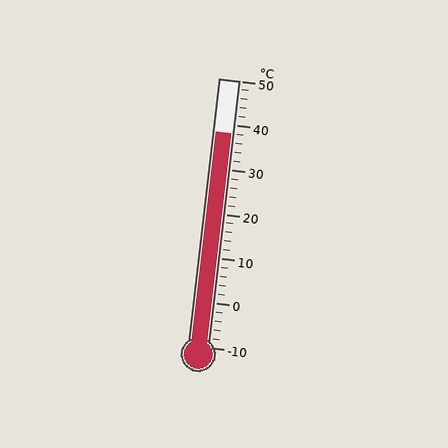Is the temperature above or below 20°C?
The temperature is above 20°C.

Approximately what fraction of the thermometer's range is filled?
The thermometer is filled to approximately 80% of its range.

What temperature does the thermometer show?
The thermometer shows approximately 38°C.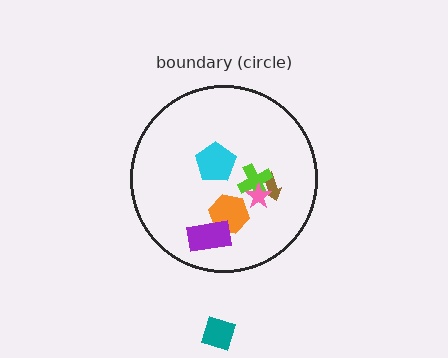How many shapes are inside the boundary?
6 inside, 1 outside.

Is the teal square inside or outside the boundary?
Outside.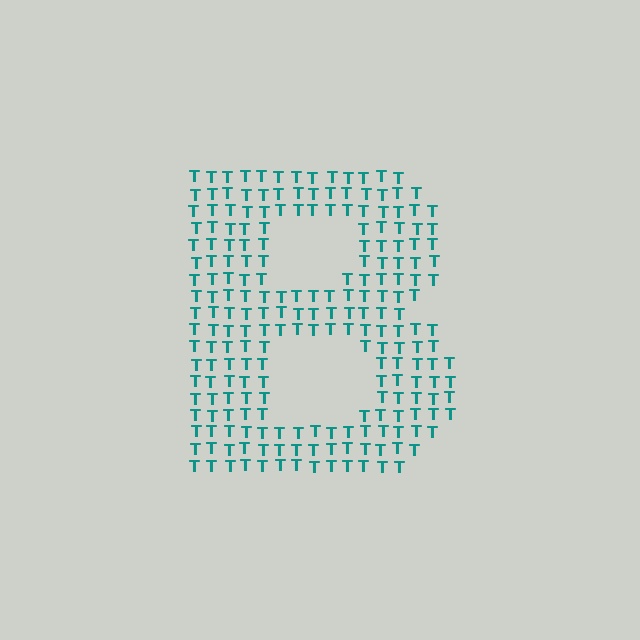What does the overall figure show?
The overall figure shows the letter B.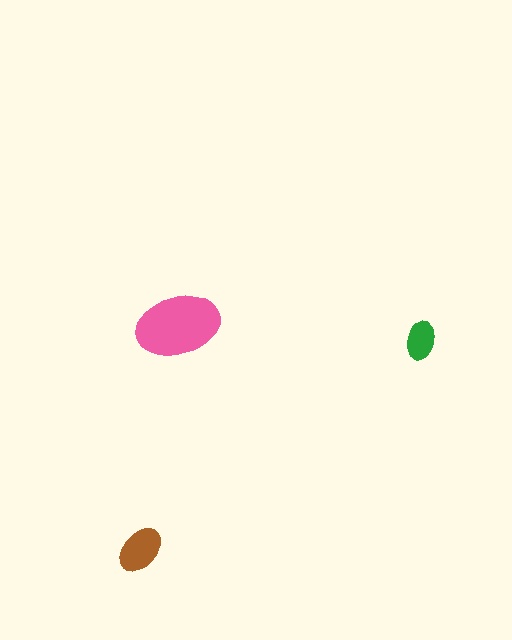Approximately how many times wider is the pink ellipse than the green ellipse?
About 2 times wider.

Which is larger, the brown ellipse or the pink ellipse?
The pink one.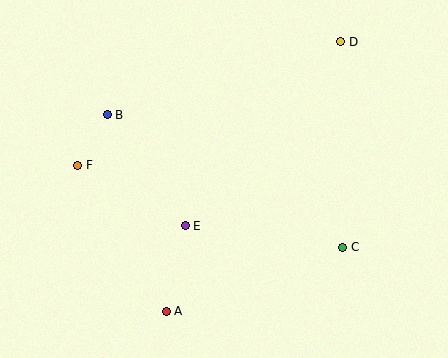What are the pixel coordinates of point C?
Point C is at (343, 247).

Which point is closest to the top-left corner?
Point B is closest to the top-left corner.